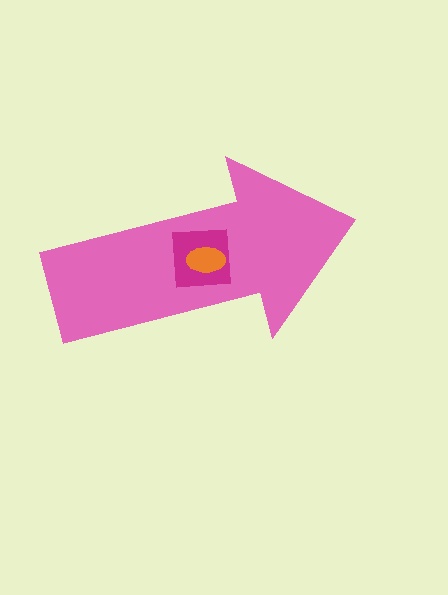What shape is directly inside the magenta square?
The orange ellipse.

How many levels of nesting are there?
3.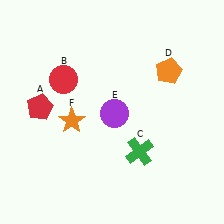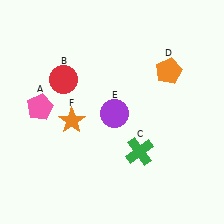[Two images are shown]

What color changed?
The pentagon (A) changed from red in Image 1 to pink in Image 2.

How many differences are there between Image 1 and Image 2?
There is 1 difference between the two images.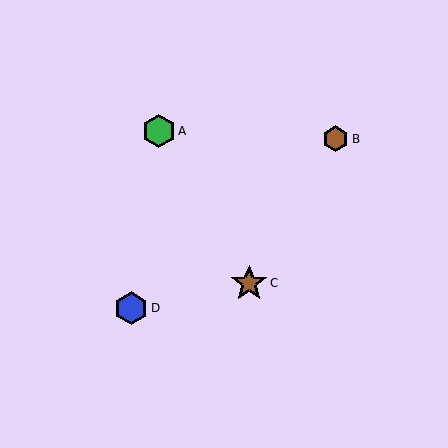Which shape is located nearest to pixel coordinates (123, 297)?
The blue hexagon (labeled D) at (131, 308) is nearest to that location.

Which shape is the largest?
The brown star (labeled C) is the largest.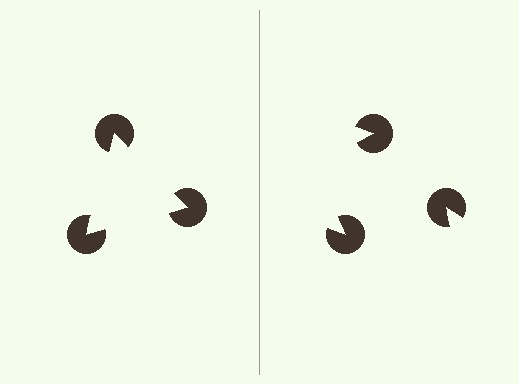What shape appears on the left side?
An illusory triangle.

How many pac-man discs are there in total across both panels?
6 — 3 on each side.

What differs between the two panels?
The pac-man discs are positioned identically on both sides; only the wedge orientations differ. On the left they align to a triangle; on the right they are misaligned.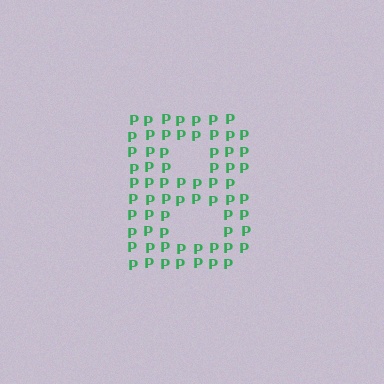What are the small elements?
The small elements are letter P's.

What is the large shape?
The large shape is the letter B.